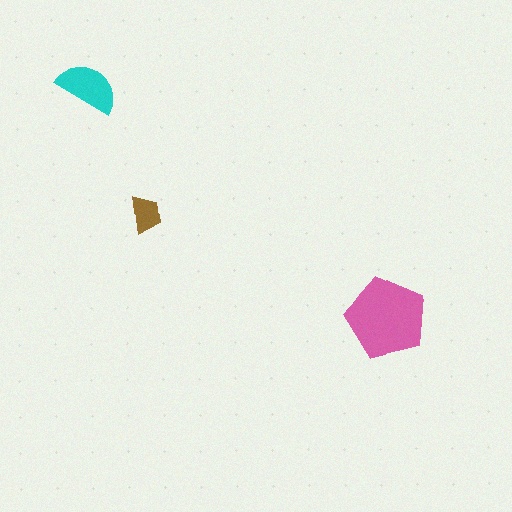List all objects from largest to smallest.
The pink pentagon, the cyan semicircle, the brown trapezoid.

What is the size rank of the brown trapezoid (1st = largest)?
3rd.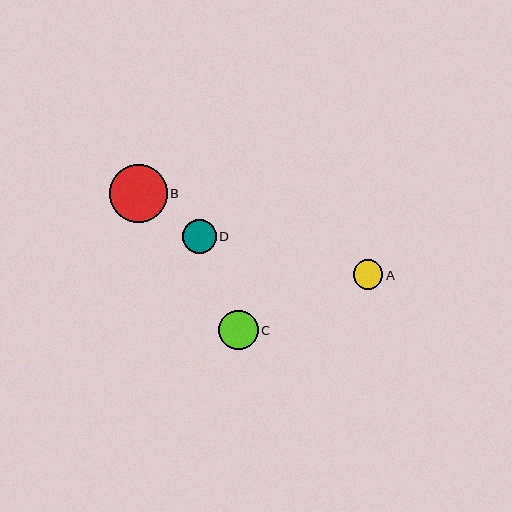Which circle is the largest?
Circle B is the largest with a size of approximately 58 pixels.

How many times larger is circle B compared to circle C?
Circle B is approximately 1.5 times the size of circle C.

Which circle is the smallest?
Circle A is the smallest with a size of approximately 29 pixels.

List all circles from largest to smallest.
From largest to smallest: B, C, D, A.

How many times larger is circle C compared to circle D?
Circle C is approximately 1.2 times the size of circle D.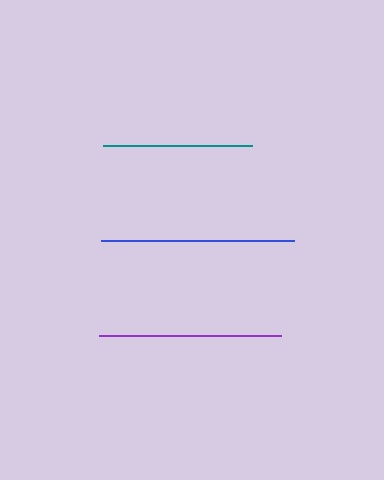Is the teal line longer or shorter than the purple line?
The purple line is longer than the teal line.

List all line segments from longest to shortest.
From longest to shortest: blue, purple, teal.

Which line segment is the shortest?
The teal line is the shortest at approximately 149 pixels.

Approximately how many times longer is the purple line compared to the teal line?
The purple line is approximately 1.2 times the length of the teal line.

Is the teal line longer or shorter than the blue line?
The blue line is longer than the teal line.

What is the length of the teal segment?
The teal segment is approximately 149 pixels long.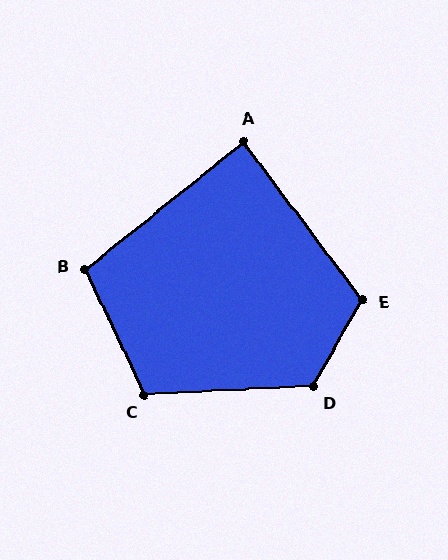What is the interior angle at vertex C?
Approximately 113 degrees (obtuse).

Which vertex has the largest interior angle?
D, at approximately 122 degrees.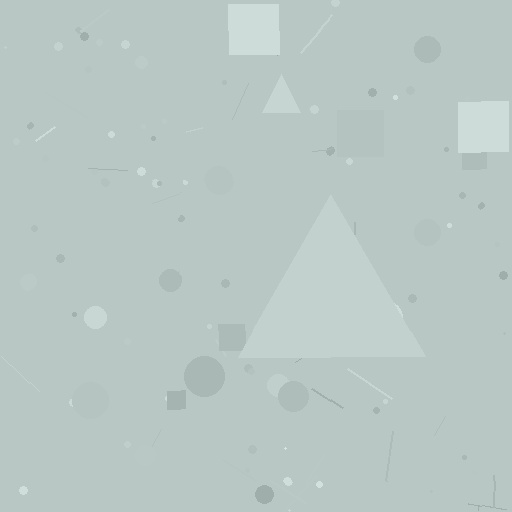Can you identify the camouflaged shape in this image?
The camouflaged shape is a triangle.